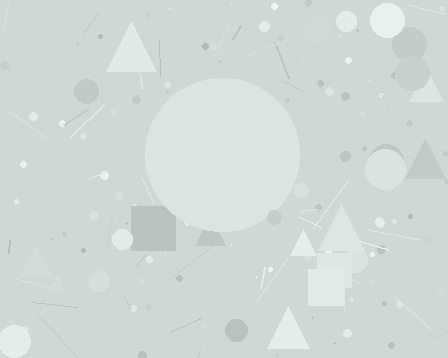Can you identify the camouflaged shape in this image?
The camouflaged shape is a circle.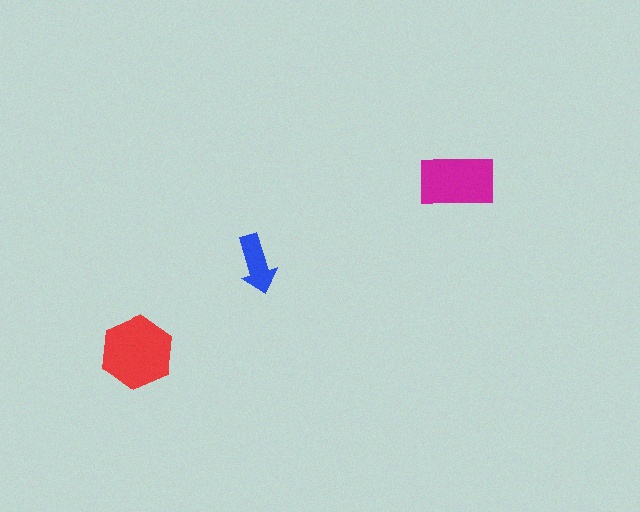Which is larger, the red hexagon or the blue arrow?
The red hexagon.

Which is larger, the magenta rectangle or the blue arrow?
The magenta rectangle.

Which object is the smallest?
The blue arrow.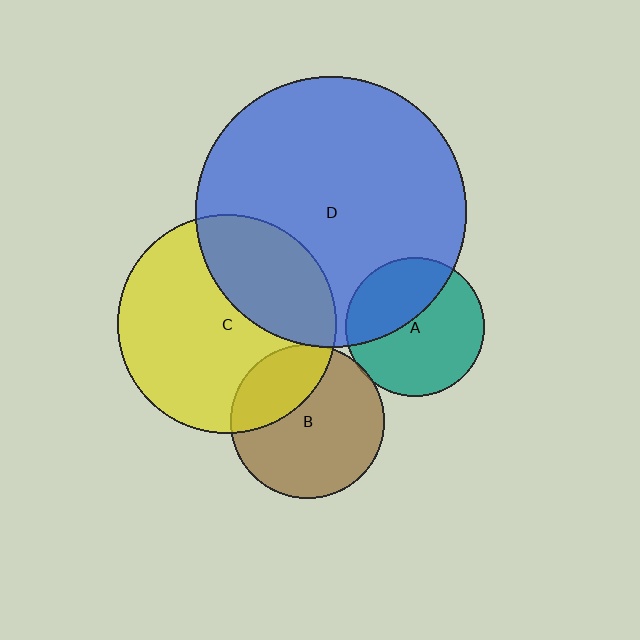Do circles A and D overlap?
Yes.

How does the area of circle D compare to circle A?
Approximately 3.8 times.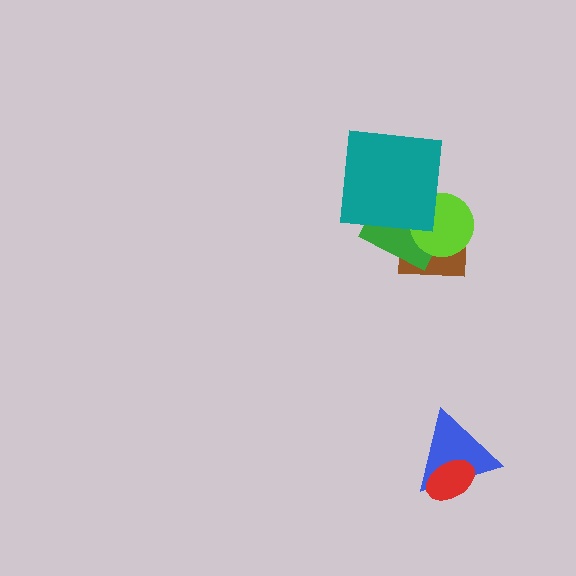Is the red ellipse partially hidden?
No, no other shape covers it.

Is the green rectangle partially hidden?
Yes, it is partially covered by another shape.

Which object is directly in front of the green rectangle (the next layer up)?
The lime circle is directly in front of the green rectangle.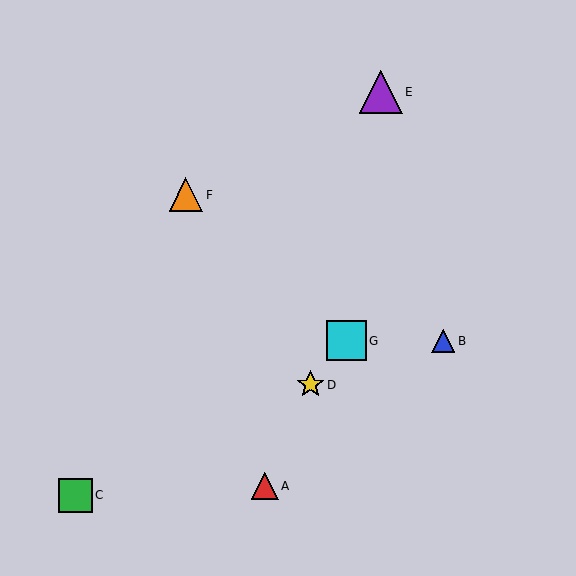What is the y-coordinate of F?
Object F is at y≈195.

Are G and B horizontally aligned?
Yes, both are at y≈341.